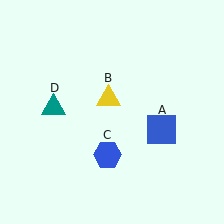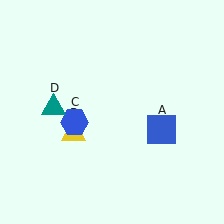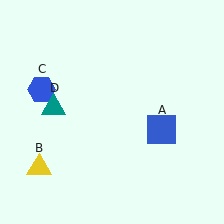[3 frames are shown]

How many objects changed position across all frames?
2 objects changed position: yellow triangle (object B), blue hexagon (object C).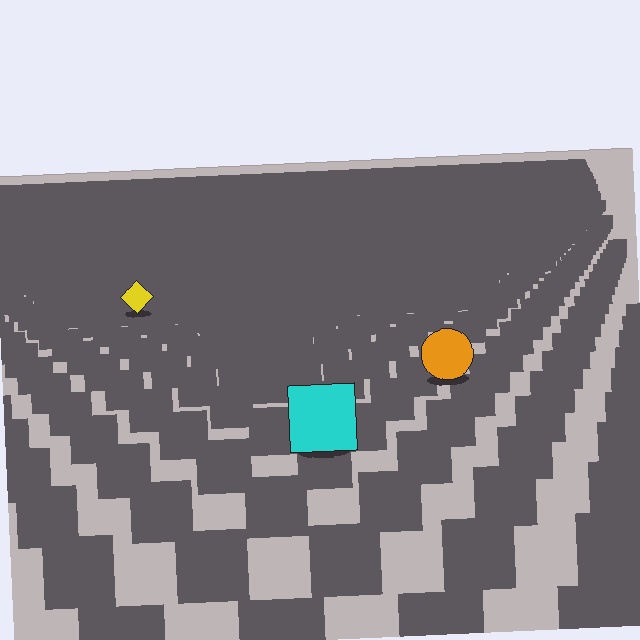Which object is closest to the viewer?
The cyan square is closest. The texture marks near it are larger and more spread out.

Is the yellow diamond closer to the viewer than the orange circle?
No. The orange circle is closer — you can tell from the texture gradient: the ground texture is coarser near it.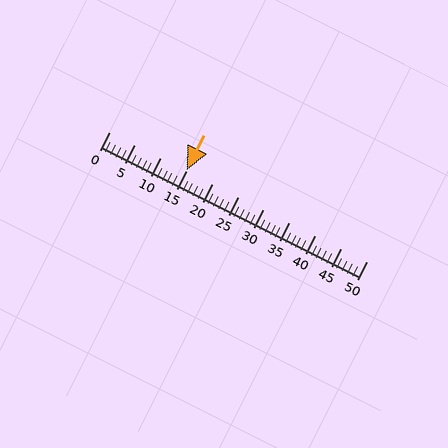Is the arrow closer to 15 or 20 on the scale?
The arrow is closer to 15.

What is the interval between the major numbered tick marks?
The major tick marks are spaced 5 units apart.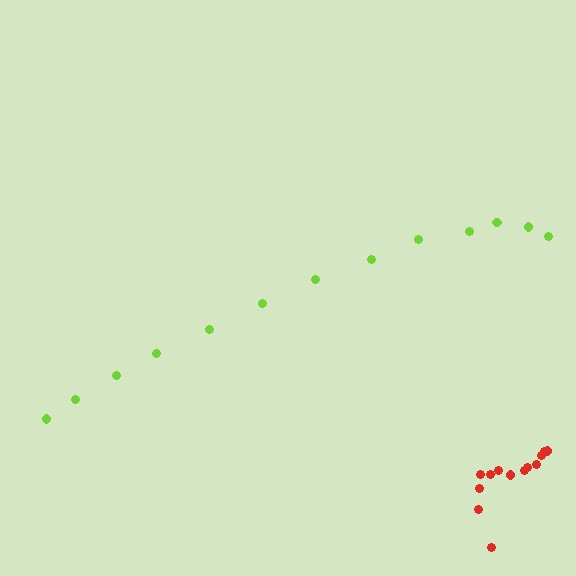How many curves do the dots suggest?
There are 2 distinct paths.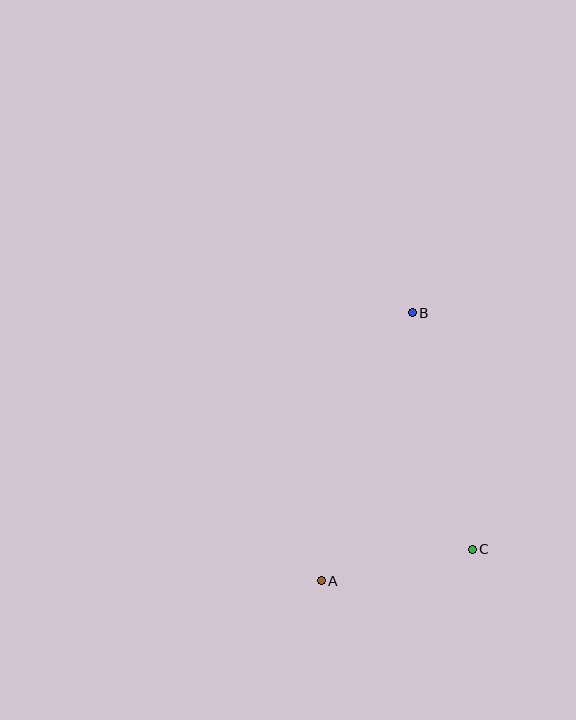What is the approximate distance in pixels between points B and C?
The distance between B and C is approximately 244 pixels.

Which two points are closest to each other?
Points A and C are closest to each other.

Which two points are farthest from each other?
Points A and B are farthest from each other.